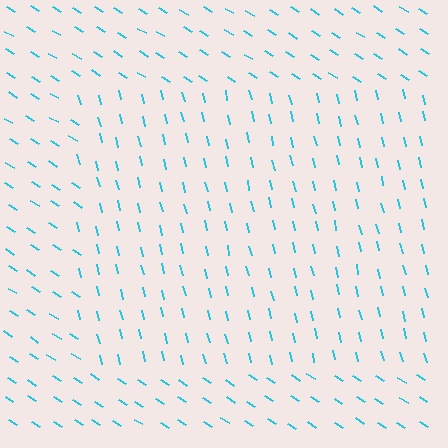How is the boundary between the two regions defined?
The boundary is defined purely by a change in line orientation (approximately 45 degrees difference). All lines are the same color and thickness.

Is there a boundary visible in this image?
Yes, there is a texture boundary formed by a change in line orientation.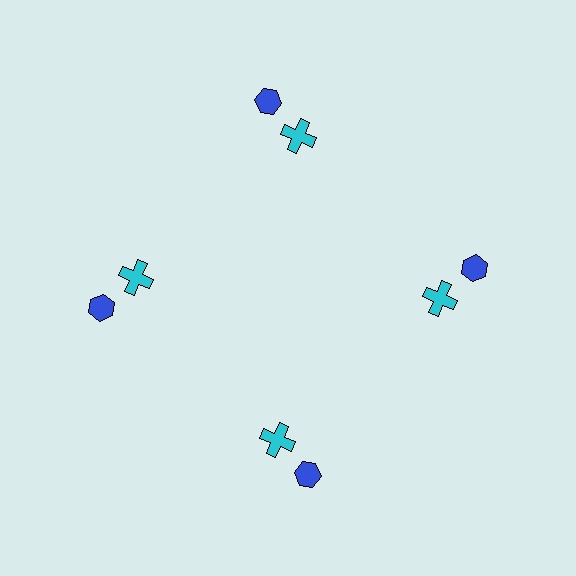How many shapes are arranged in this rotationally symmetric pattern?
There are 8 shapes, arranged in 4 groups of 2.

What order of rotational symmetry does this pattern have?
This pattern has 4-fold rotational symmetry.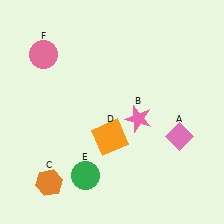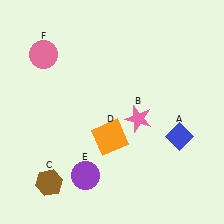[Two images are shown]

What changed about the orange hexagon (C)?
In Image 1, C is orange. In Image 2, it changed to brown.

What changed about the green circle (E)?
In Image 1, E is green. In Image 2, it changed to purple.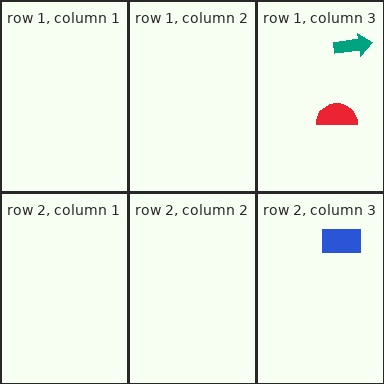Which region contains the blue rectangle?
The row 2, column 3 region.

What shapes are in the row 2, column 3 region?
The blue rectangle.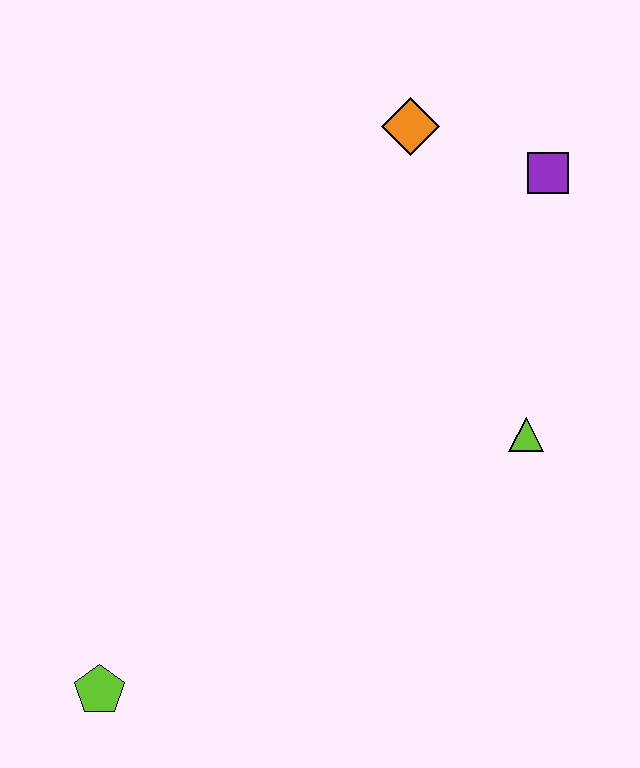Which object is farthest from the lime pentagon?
The purple square is farthest from the lime pentagon.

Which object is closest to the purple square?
The orange diamond is closest to the purple square.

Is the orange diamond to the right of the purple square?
No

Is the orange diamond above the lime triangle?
Yes